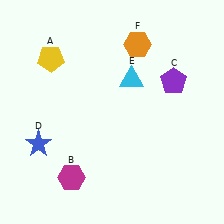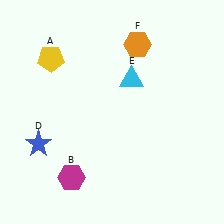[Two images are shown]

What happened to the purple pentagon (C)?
The purple pentagon (C) was removed in Image 2. It was in the top-right area of Image 1.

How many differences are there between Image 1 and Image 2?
There is 1 difference between the two images.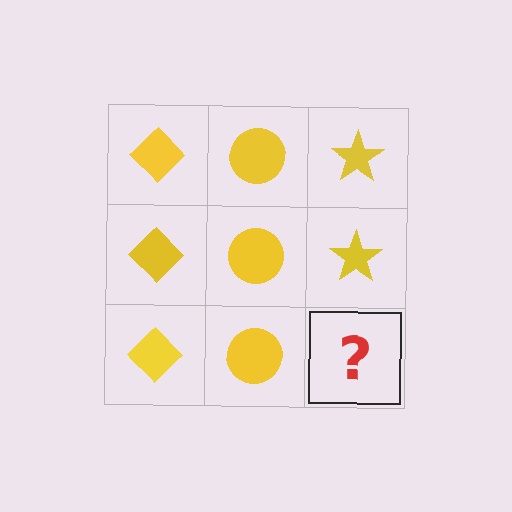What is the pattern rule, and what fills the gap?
The rule is that each column has a consistent shape. The gap should be filled with a yellow star.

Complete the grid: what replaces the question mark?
The question mark should be replaced with a yellow star.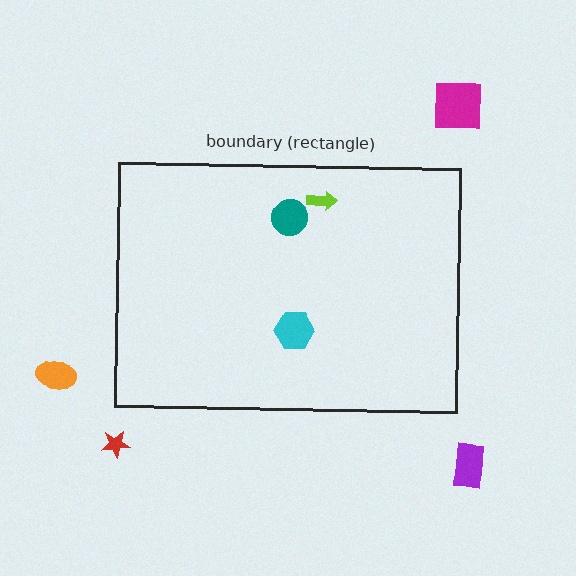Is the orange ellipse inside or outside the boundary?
Outside.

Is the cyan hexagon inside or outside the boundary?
Inside.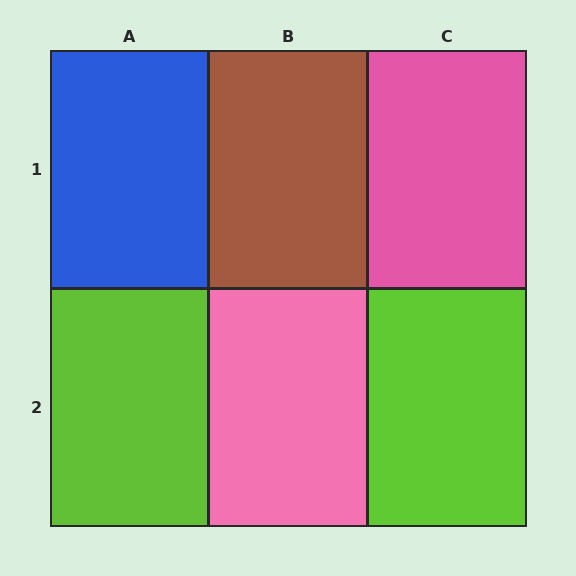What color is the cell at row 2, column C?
Lime.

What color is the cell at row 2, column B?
Pink.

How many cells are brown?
1 cell is brown.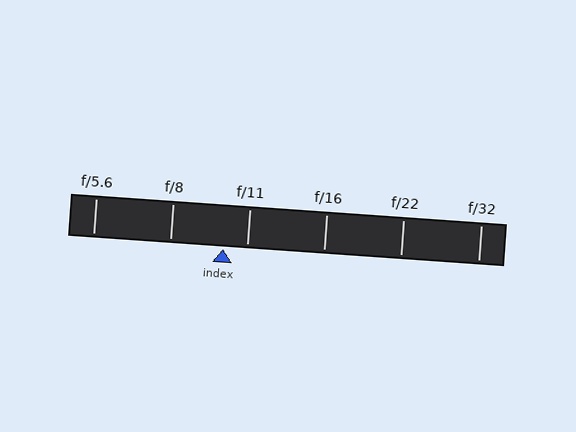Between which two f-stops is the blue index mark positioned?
The index mark is between f/8 and f/11.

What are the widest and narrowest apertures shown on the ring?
The widest aperture shown is f/5.6 and the narrowest is f/32.